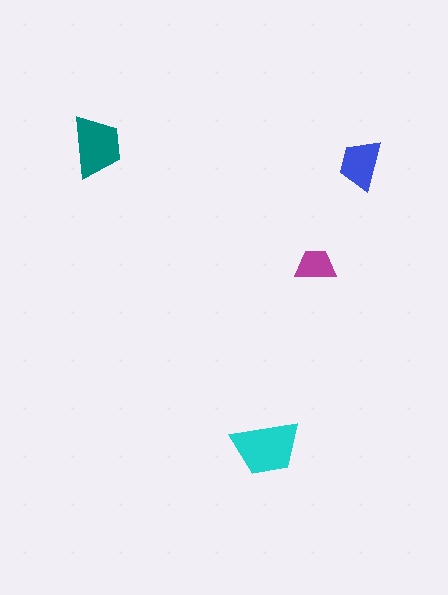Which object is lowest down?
The cyan trapezoid is bottommost.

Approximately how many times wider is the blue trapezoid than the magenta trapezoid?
About 1.5 times wider.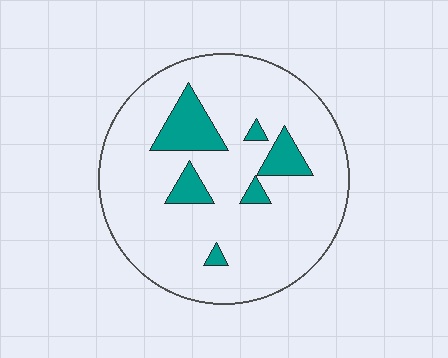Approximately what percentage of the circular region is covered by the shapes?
Approximately 15%.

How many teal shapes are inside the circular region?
6.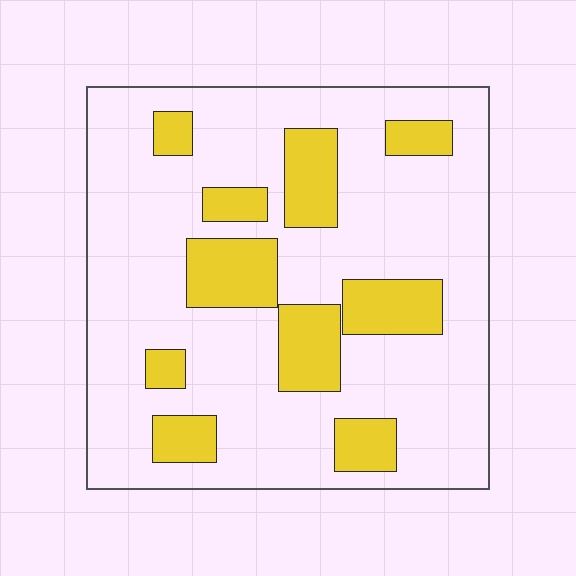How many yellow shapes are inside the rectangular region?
10.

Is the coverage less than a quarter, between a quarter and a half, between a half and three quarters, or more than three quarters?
Less than a quarter.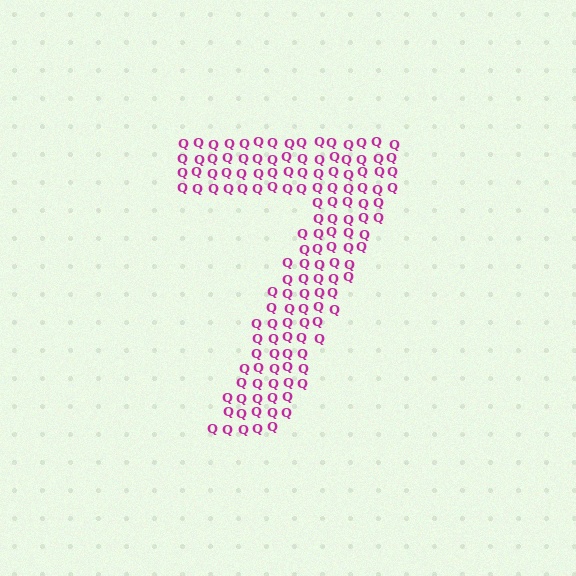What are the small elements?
The small elements are letter Q's.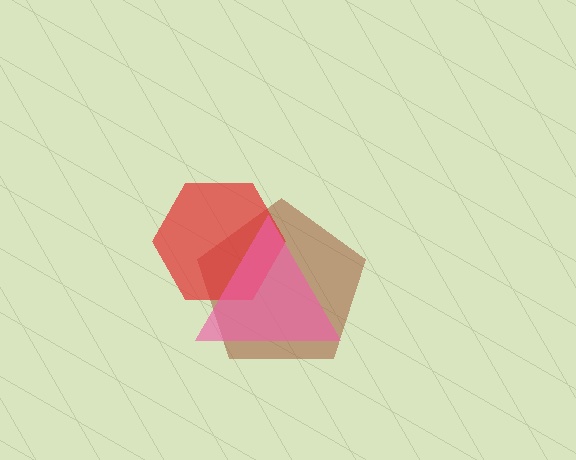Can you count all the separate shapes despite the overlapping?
Yes, there are 3 separate shapes.